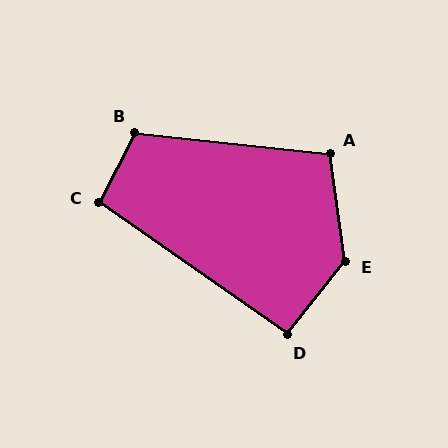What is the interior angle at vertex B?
Approximately 112 degrees (obtuse).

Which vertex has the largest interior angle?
E, at approximately 133 degrees.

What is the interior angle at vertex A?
Approximately 104 degrees (obtuse).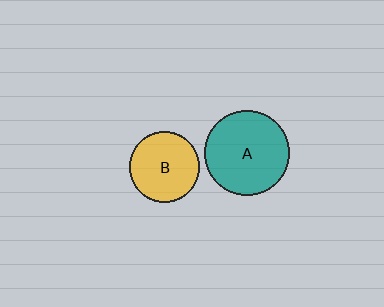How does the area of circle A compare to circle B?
Approximately 1.5 times.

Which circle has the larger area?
Circle A (teal).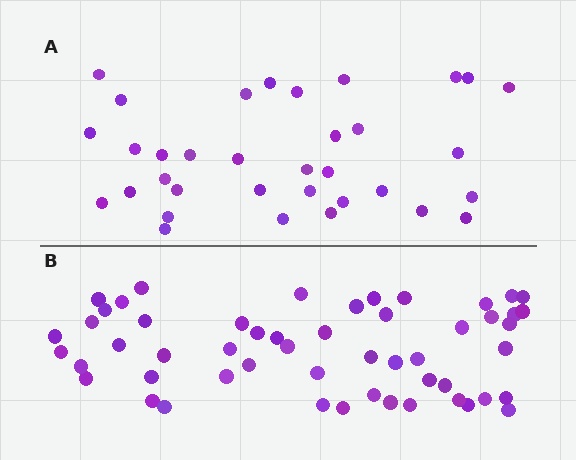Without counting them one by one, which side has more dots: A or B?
Region B (the bottom region) has more dots.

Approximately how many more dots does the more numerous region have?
Region B has approximately 20 more dots than region A.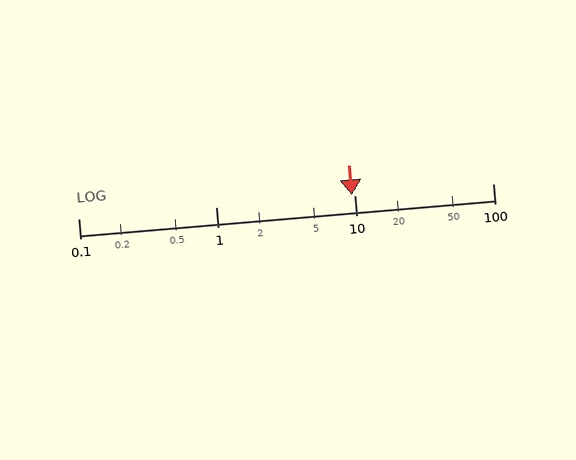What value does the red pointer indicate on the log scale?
The pointer indicates approximately 9.5.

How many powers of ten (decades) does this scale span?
The scale spans 3 decades, from 0.1 to 100.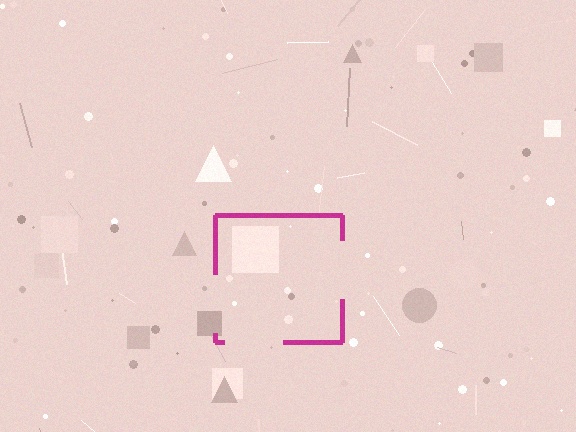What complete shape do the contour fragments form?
The contour fragments form a square.